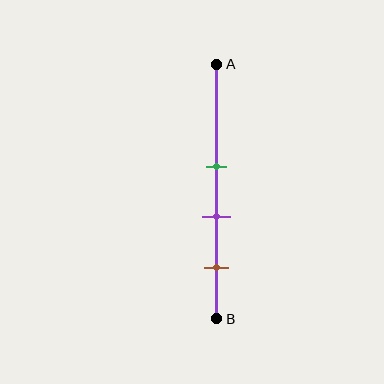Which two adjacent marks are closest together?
The green and purple marks are the closest adjacent pair.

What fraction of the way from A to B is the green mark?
The green mark is approximately 40% (0.4) of the way from A to B.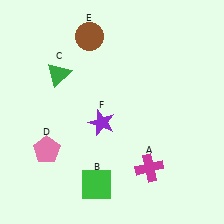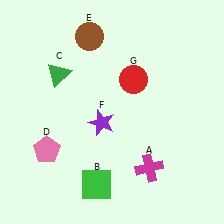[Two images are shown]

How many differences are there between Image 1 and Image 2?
There is 1 difference between the two images.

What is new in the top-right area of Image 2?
A red circle (G) was added in the top-right area of Image 2.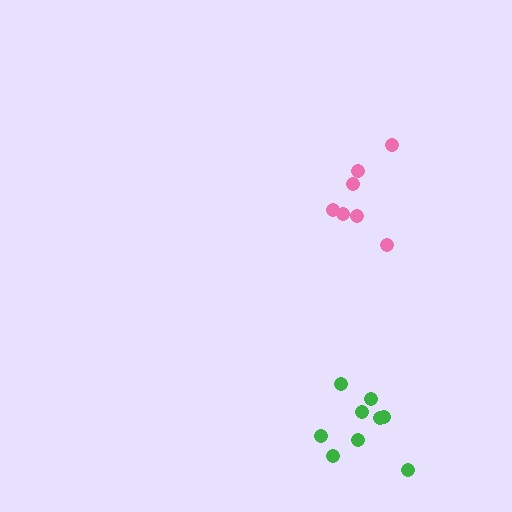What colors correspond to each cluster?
The clusters are colored: pink, green.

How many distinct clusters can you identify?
There are 2 distinct clusters.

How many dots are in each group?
Group 1: 7 dots, Group 2: 9 dots (16 total).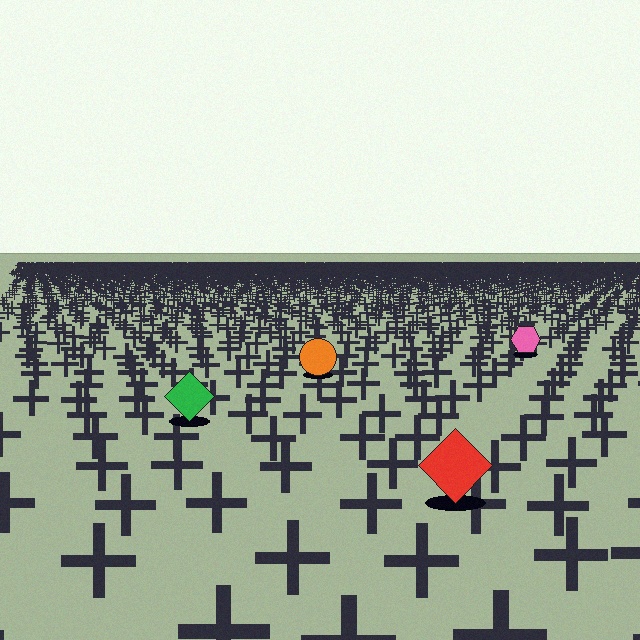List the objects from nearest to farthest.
From nearest to farthest: the red diamond, the green diamond, the orange circle, the pink hexagon.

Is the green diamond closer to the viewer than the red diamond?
No. The red diamond is closer — you can tell from the texture gradient: the ground texture is coarser near it.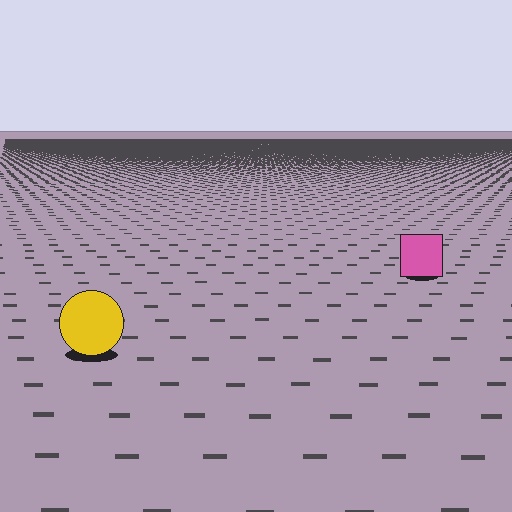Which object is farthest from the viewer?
The pink square is farthest from the viewer. It appears smaller and the ground texture around it is denser.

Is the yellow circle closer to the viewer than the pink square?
Yes. The yellow circle is closer — you can tell from the texture gradient: the ground texture is coarser near it.